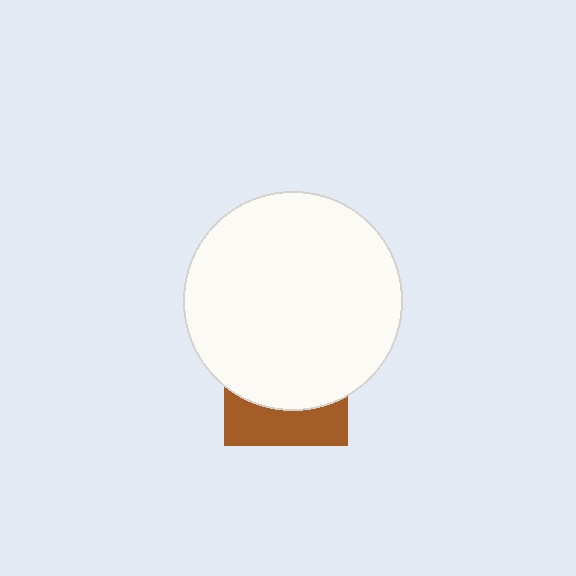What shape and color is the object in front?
The object in front is a white circle.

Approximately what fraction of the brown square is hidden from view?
Roughly 67% of the brown square is hidden behind the white circle.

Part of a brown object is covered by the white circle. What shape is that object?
It is a square.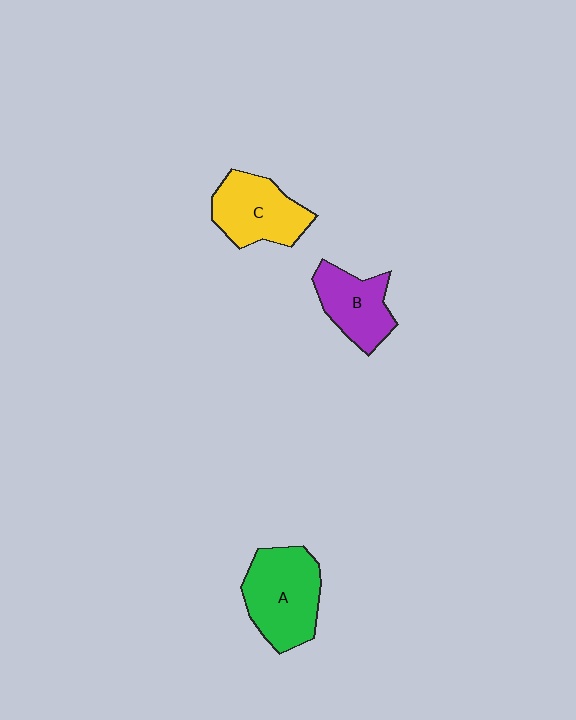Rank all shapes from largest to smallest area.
From largest to smallest: A (green), C (yellow), B (purple).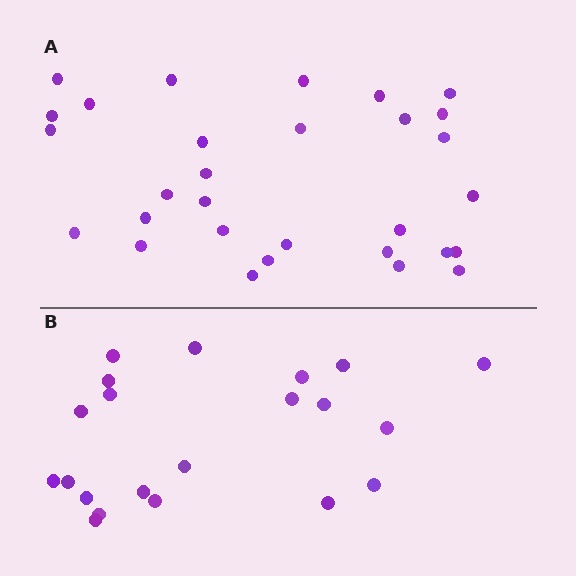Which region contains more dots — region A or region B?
Region A (the top region) has more dots.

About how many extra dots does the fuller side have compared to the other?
Region A has roughly 8 or so more dots than region B.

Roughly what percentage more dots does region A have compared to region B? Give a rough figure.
About 45% more.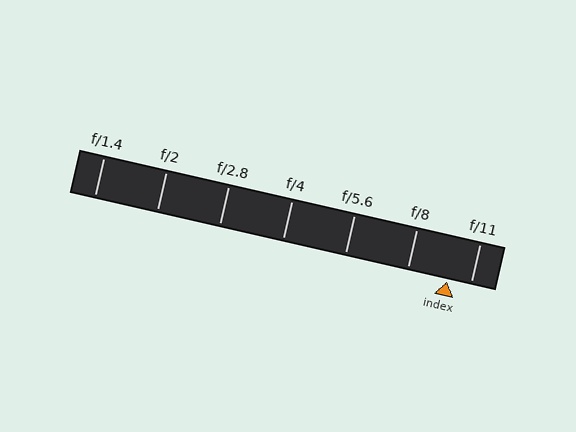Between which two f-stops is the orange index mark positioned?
The index mark is between f/8 and f/11.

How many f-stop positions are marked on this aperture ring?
There are 7 f-stop positions marked.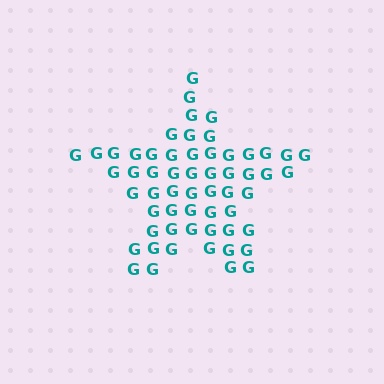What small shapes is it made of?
It is made of small letter G's.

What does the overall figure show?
The overall figure shows a star.